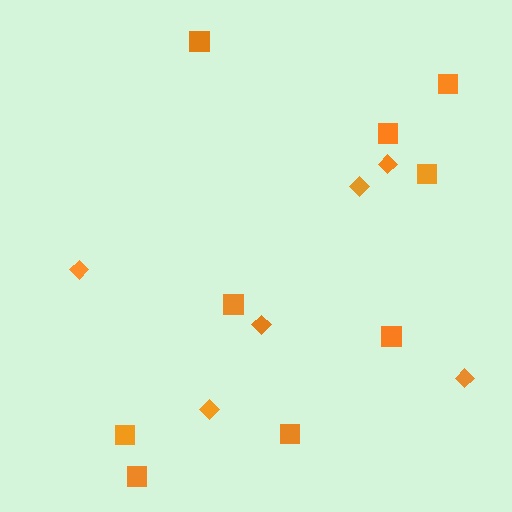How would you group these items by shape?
There are 2 groups: one group of squares (9) and one group of diamonds (6).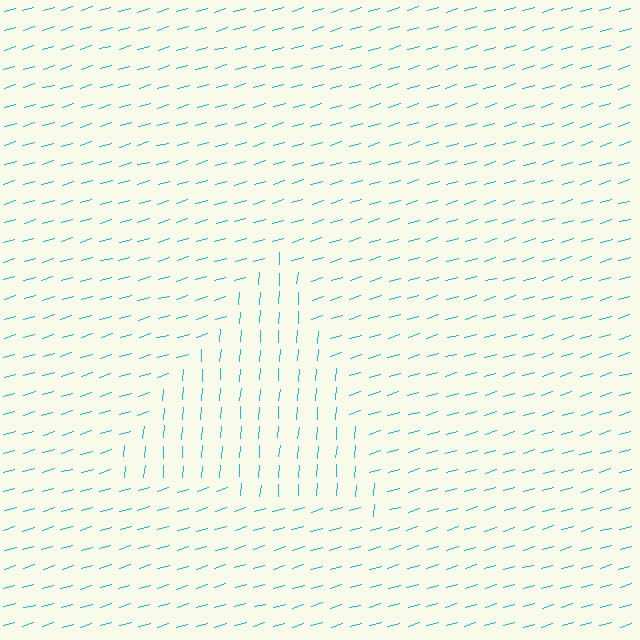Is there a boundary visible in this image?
Yes, there is a texture boundary formed by a change in line orientation.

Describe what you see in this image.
The image is filled with small cyan line segments. A triangle region in the image has lines oriented differently from the surrounding lines, creating a visible texture boundary.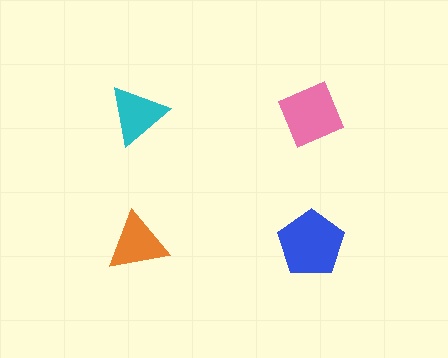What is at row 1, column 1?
A cyan triangle.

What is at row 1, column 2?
A pink diamond.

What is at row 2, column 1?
An orange triangle.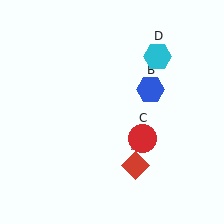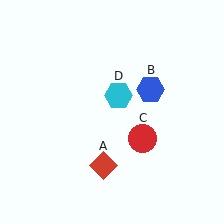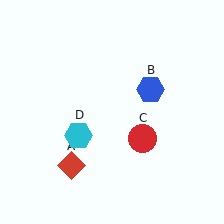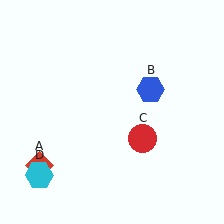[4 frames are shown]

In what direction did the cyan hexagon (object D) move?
The cyan hexagon (object D) moved down and to the left.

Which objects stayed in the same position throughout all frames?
Blue hexagon (object B) and red circle (object C) remained stationary.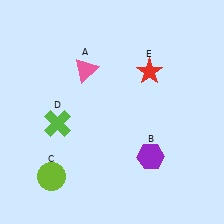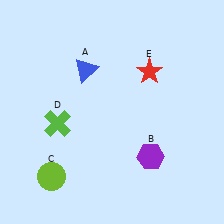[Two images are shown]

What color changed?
The triangle (A) changed from pink in Image 1 to blue in Image 2.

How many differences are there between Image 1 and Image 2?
There is 1 difference between the two images.